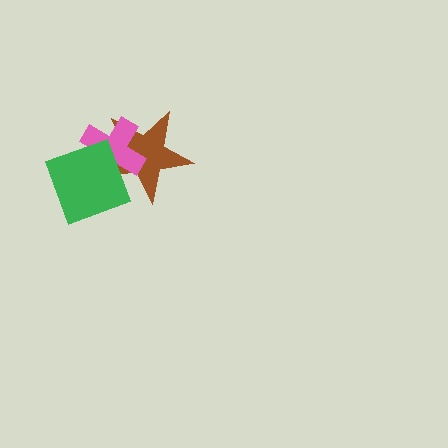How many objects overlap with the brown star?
2 objects overlap with the brown star.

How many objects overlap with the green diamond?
2 objects overlap with the green diamond.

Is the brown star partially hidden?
Yes, it is partially covered by another shape.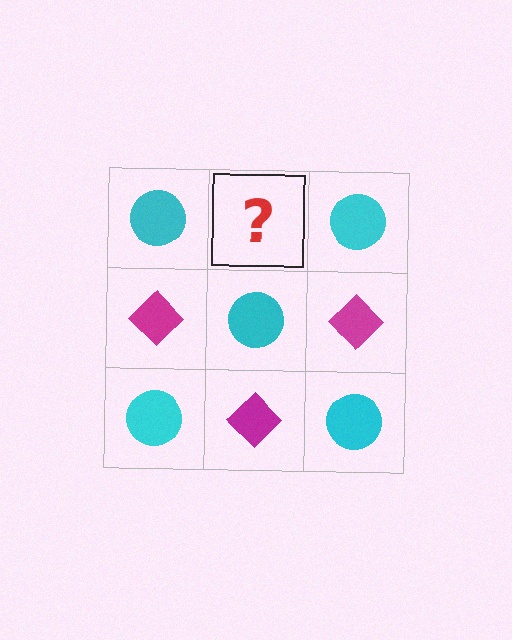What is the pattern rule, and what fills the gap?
The rule is that it alternates cyan circle and magenta diamond in a checkerboard pattern. The gap should be filled with a magenta diamond.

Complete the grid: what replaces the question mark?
The question mark should be replaced with a magenta diamond.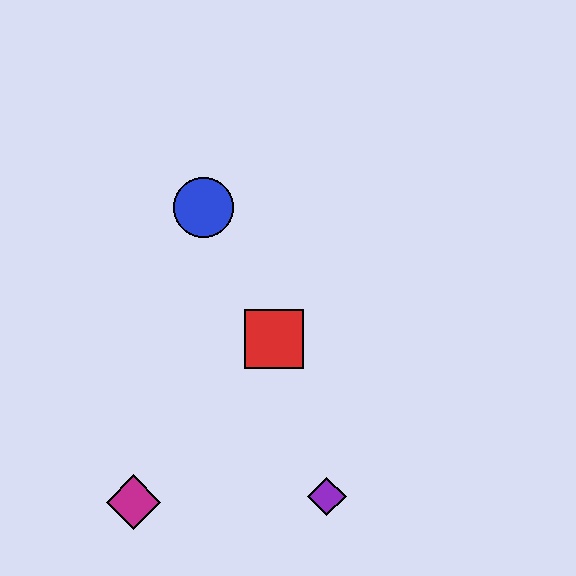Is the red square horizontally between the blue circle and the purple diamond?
Yes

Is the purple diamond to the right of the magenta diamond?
Yes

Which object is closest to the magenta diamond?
The purple diamond is closest to the magenta diamond.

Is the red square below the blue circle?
Yes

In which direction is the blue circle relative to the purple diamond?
The blue circle is above the purple diamond.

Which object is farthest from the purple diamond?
The blue circle is farthest from the purple diamond.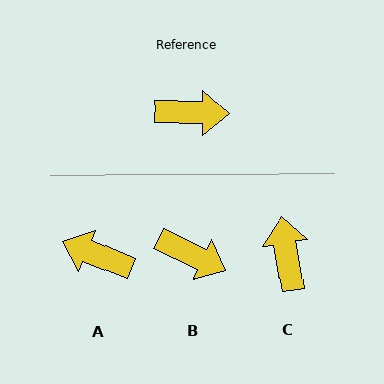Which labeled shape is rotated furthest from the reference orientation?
A, about 159 degrees away.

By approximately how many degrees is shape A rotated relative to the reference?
Approximately 159 degrees counter-clockwise.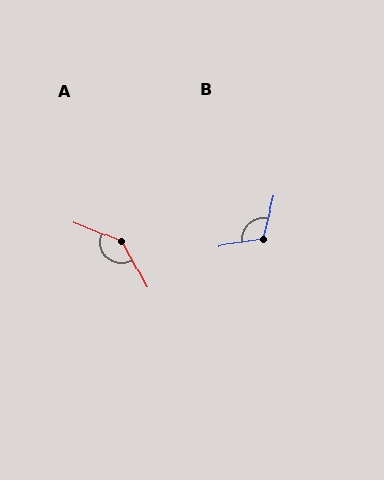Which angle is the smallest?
B, at approximately 113 degrees.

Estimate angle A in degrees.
Approximately 140 degrees.